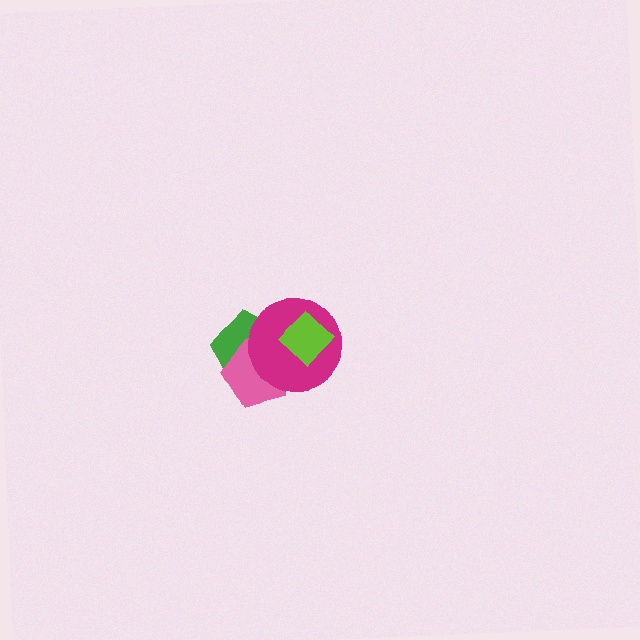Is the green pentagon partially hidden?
Yes, it is partially covered by another shape.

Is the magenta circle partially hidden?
Yes, it is partially covered by another shape.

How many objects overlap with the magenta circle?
3 objects overlap with the magenta circle.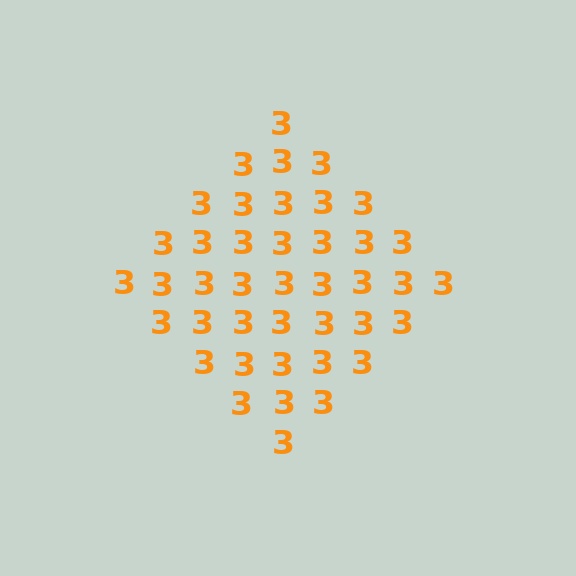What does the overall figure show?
The overall figure shows a diamond.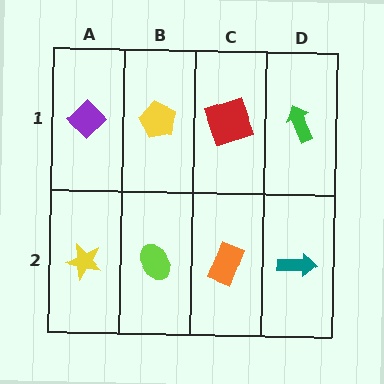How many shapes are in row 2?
4 shapes.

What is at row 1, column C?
A red square.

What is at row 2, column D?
A teal arrow.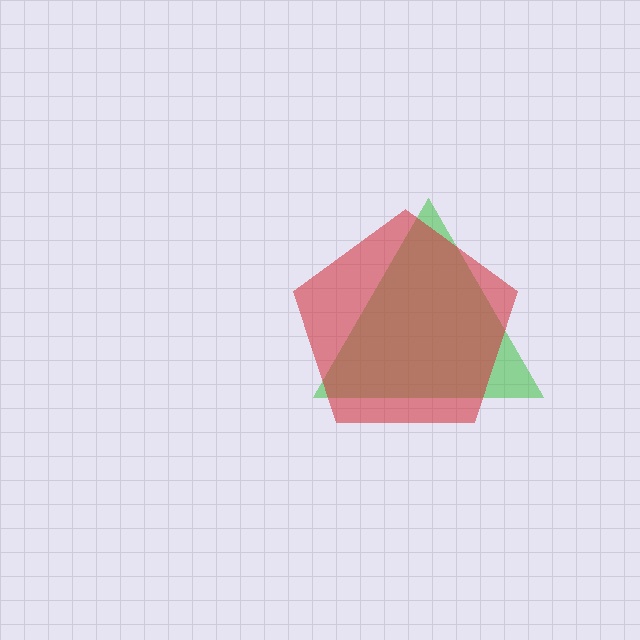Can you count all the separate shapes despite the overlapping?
Yes, there are 2 separate shapes.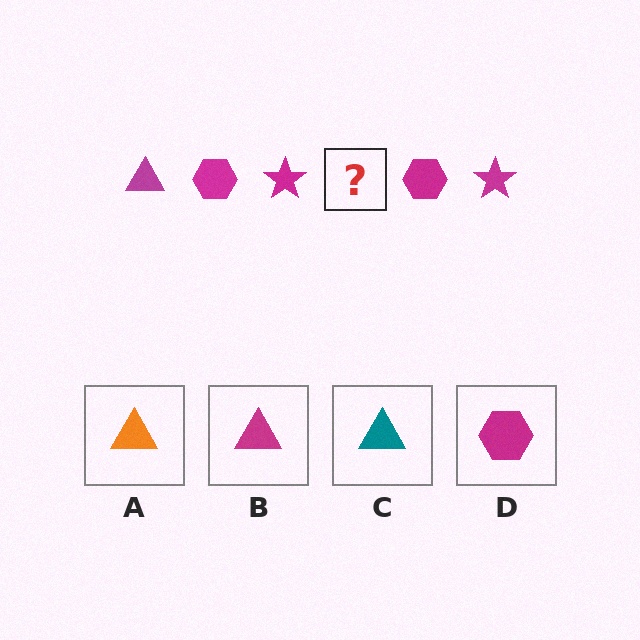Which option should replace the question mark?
Option B.